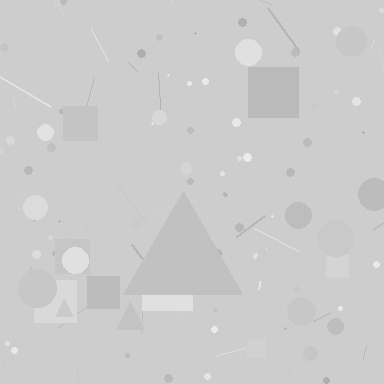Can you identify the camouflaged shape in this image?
The camouflaged shape is a triangle.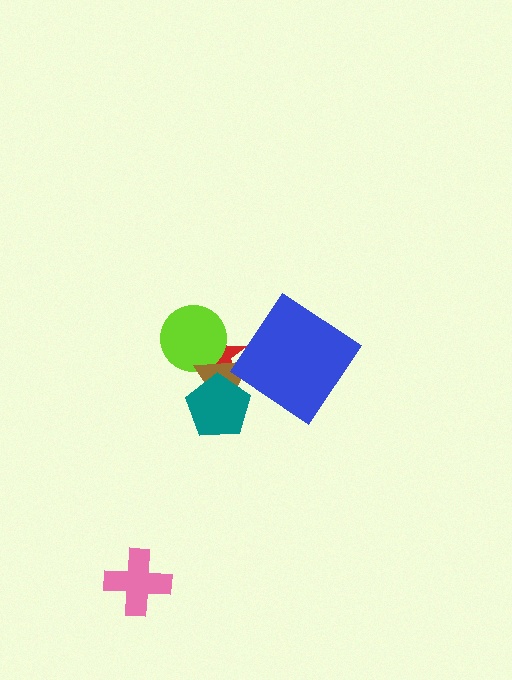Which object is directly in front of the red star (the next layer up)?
The lime circle is directly in front of the red star.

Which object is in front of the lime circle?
The brown triangle is in front of the lime circle.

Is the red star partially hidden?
Yes, it is partially covered by another shape.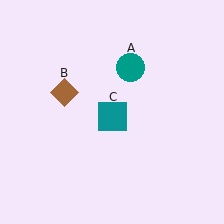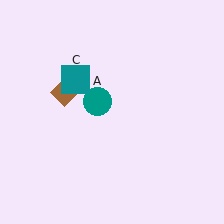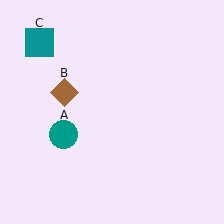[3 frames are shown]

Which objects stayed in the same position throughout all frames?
Brown diamond (object B) remained stationary.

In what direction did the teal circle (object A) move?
The teal circle (object A) moved down and to the left.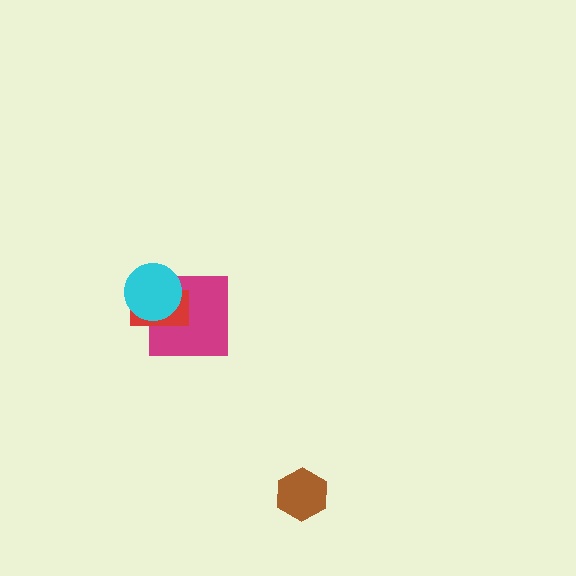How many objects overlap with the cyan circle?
2 objects overlap with the cyan circle.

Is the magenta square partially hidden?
Yes, it is partially covered by another shape.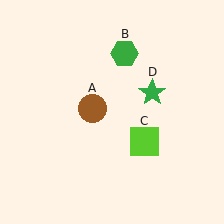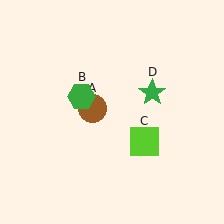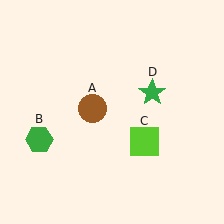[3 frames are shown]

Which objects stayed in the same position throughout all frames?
Brown circle (object A) and lime square (object C) and green star (object D) remained stationary.